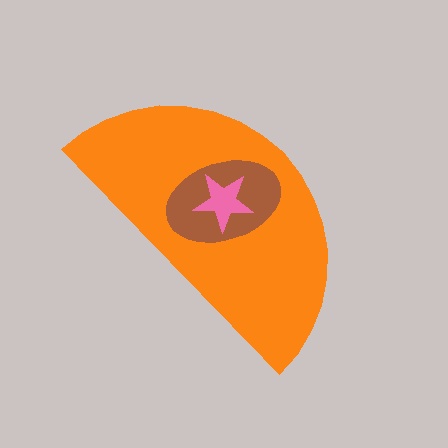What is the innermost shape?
The pink star.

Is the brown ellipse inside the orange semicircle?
Yes.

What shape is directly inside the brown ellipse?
The pink star.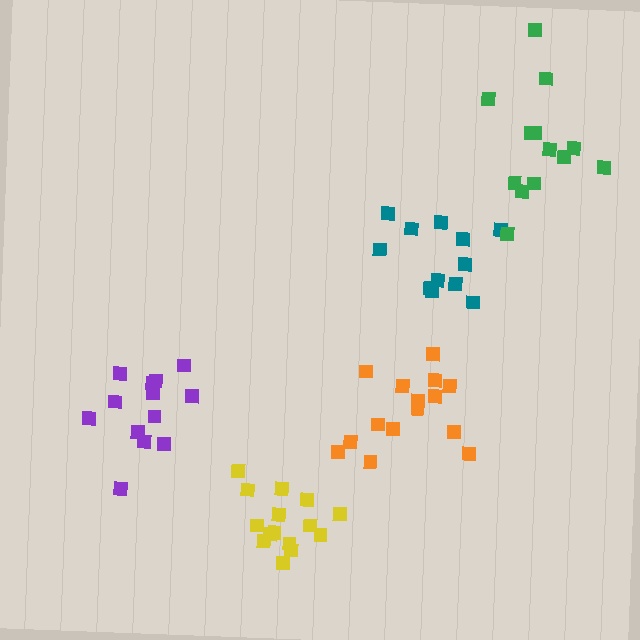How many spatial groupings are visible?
There are 5 spatial groupings.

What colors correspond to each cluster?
The clusters are colored: teal, orange, purple, yellow, green.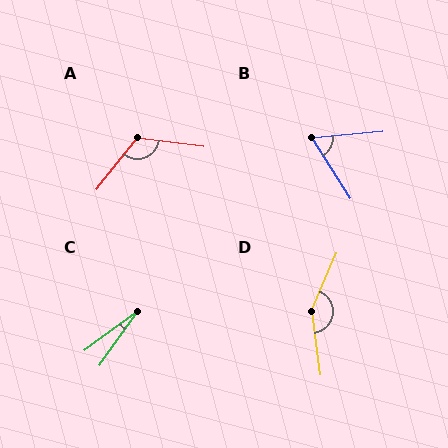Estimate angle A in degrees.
Approximately 121 degrees.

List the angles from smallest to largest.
C (18°), B (63°), A (121°), D (149°).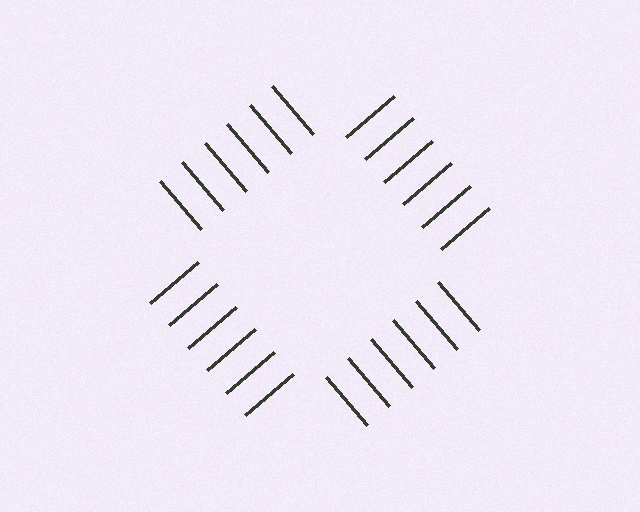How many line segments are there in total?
24 — 6 along each of the 4 edges.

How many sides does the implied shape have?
4 sides — the line-ends trace a square.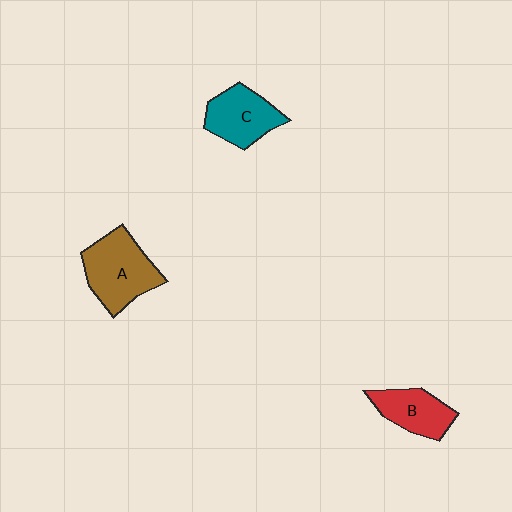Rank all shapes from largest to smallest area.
From largest to smallest: A (brown), C (teal), B (red).